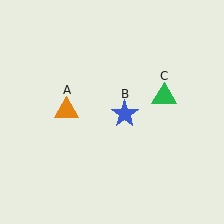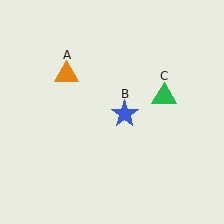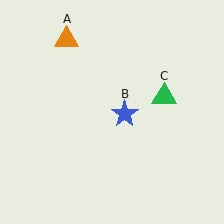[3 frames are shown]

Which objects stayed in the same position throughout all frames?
Blue star (object B) and green triangle (object C) remained stationary.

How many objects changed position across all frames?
1 object changed position: orange triangle (object A).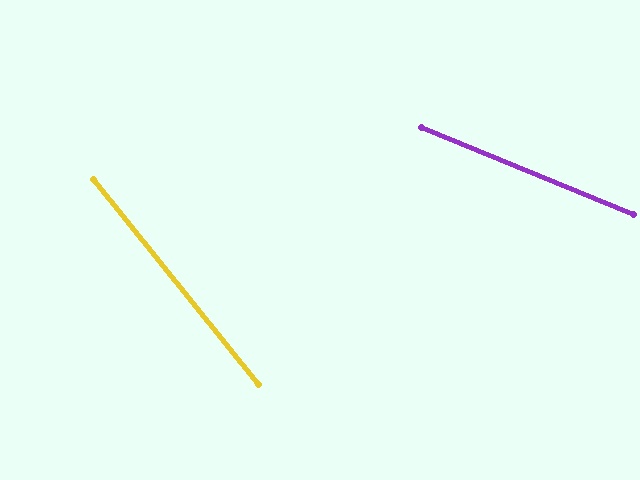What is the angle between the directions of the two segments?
Approximately 29 degrees.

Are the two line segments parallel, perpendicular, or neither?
Neither parallel nor perpendicular — they differ by about 29°.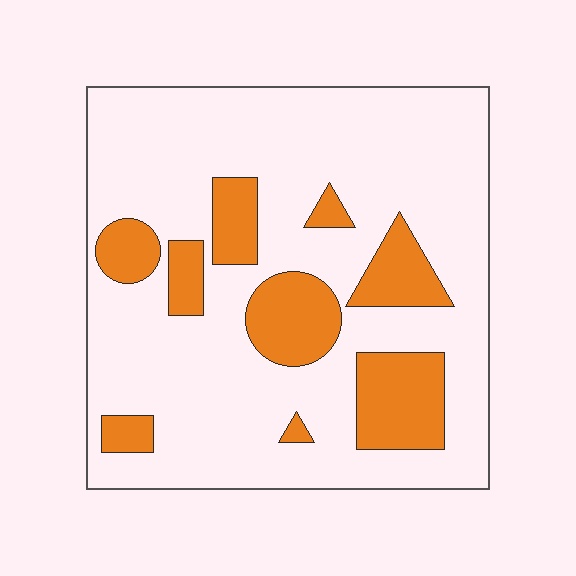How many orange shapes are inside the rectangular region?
9.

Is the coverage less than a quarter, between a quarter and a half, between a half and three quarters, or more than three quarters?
Less than a quarter.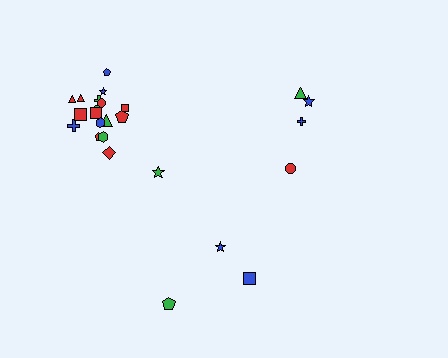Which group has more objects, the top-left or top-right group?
The top-left group.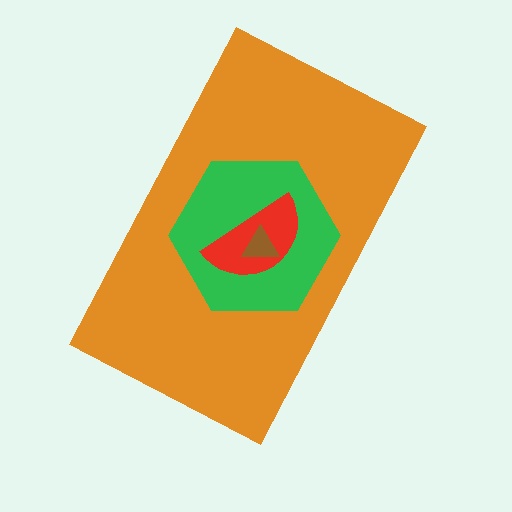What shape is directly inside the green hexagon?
The red semicircle.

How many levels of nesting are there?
4.